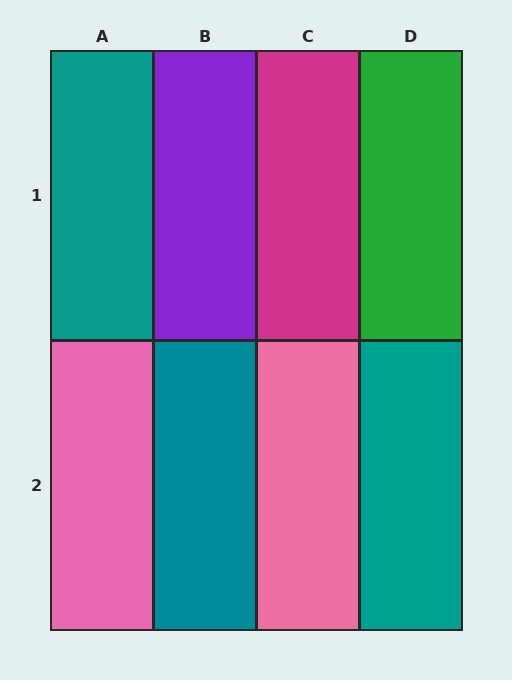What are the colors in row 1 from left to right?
Teal, purple, magenta, green.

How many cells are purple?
1 cell is purple.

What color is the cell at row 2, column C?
Pink.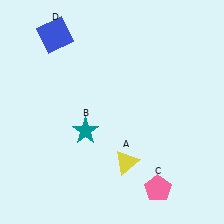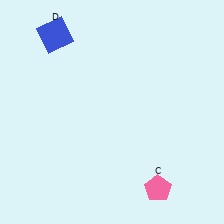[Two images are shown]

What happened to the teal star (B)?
The teal star (B) was removed in Image 2. It was in the bottom-left area of Image 1.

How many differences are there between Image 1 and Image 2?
There are 2 differences between the two images.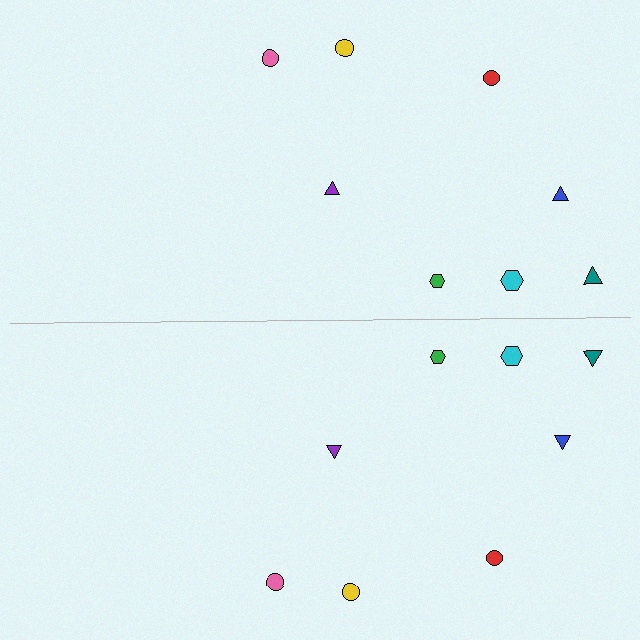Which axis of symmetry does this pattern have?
The pattern has a horizontal axis of symmetry running through the center of the image.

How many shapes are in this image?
There are 16 shapes in this image.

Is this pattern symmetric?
Yes, this pattern has bilateral (reflection) symmetry.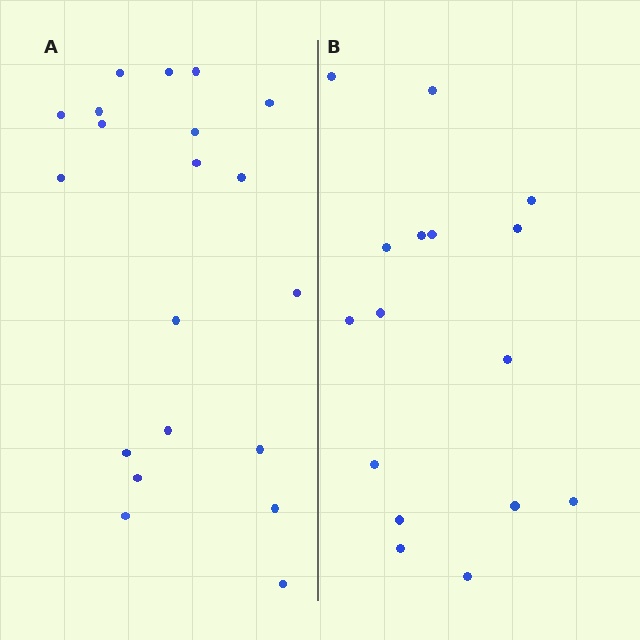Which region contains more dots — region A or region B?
Region A (the left region) has more dots.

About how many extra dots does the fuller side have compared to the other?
Region A has about 4 more dots than region B.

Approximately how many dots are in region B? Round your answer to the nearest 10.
About 20 dots. (The exact count is 16, which rounds to 20.)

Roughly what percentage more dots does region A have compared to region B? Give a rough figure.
About 25% more.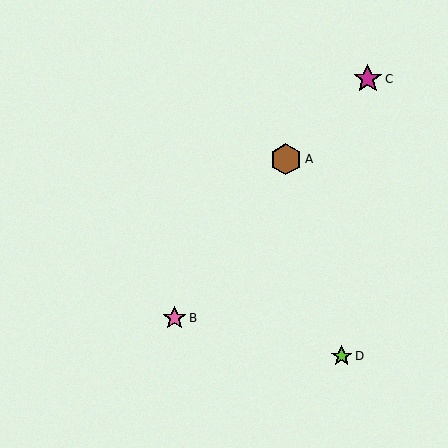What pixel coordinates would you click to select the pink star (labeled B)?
Click at (175, 318) to select the pink star B.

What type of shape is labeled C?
Shape C is a magenta star.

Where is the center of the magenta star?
The center of the magenta star is at (368, 79).